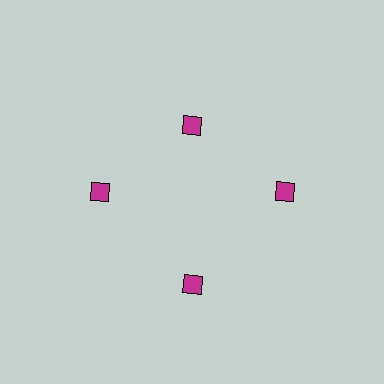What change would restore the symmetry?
The symmetry would be restored by moving it outward, back onto the ring so that all 4 diamonds sit at equal angles and equal distance from the center.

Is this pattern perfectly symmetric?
No. The 4 magenta diamonds are arranged in a ring, but one element near the 12 o'clock position is pulled inward toward the center, breaking the 4-fold rotational symmetry.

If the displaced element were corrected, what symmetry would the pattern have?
It would have 4-fold rotational symmetry — the pattern would map onto itself every 90 degrees.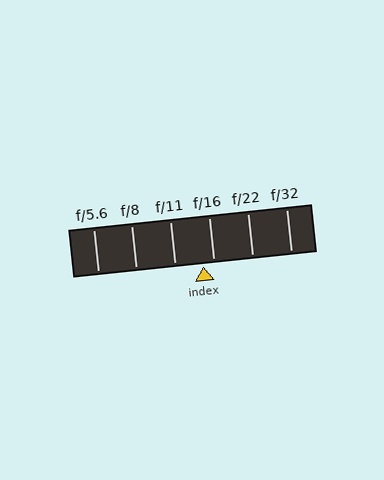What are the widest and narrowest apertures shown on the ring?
The widest aperture shown is f/5.6 and the narrowest is f/32.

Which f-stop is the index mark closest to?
The index mark is closest to f/16.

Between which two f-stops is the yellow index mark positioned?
The index mark is between f/11 and f/16.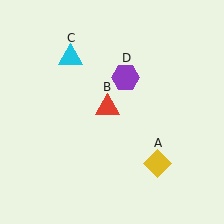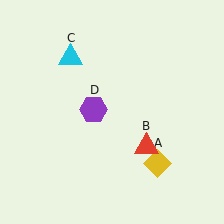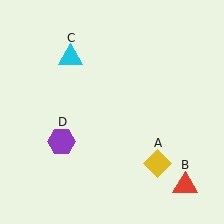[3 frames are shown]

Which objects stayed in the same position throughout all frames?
Yellow diamond (object A) and cyan triangle (object C) remained stationary.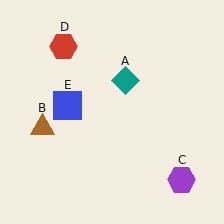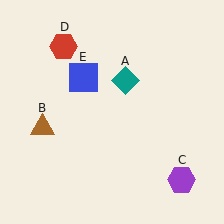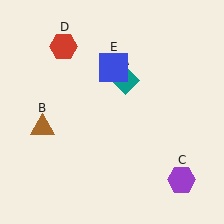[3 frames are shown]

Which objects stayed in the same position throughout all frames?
Teal diamond (object A) and brown triangle (object B) and purple hexagon (object C) and red hexagon (object D) remained stationary.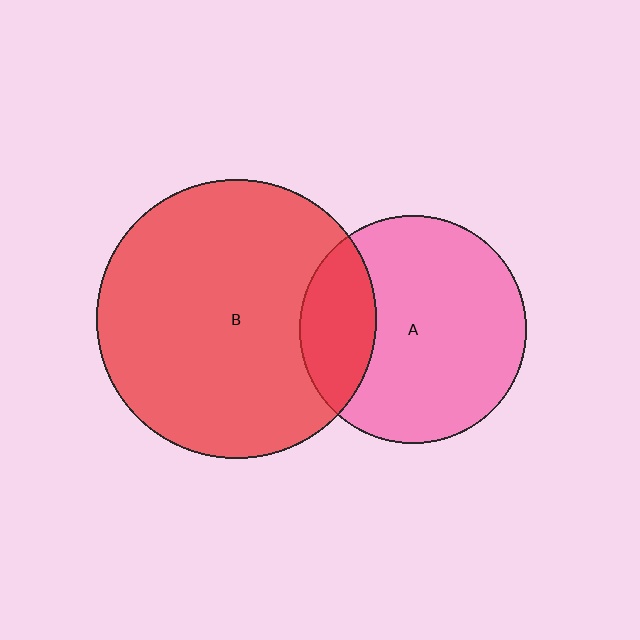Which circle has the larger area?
Circle B (red).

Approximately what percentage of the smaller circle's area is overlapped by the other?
Approximately 25%.